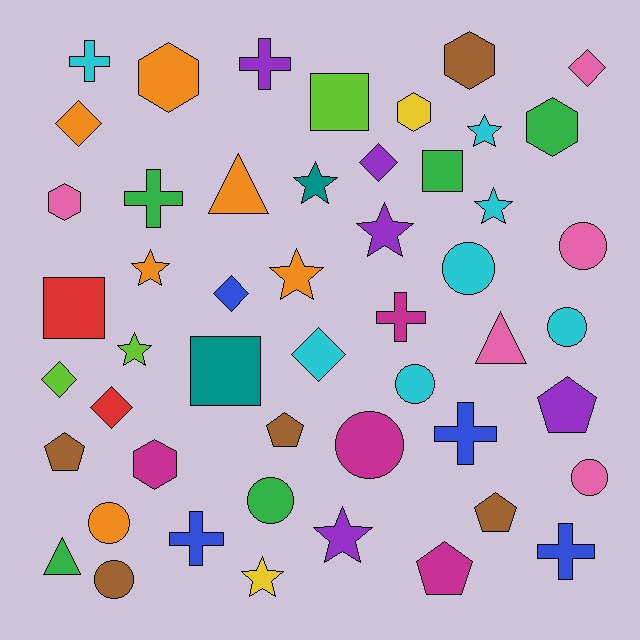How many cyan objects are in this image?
There are 7 cyan objects.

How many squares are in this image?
There are 4 squares.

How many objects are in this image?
There are 50 objects.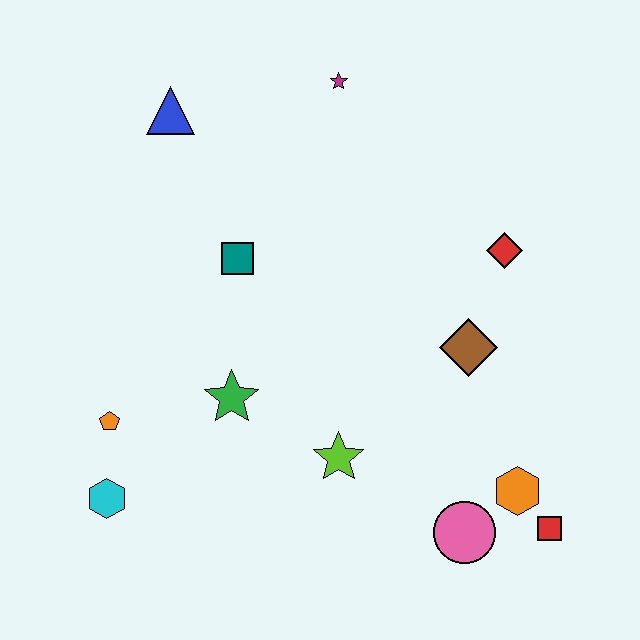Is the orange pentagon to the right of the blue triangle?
No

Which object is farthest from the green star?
The red square is farthest from the green star.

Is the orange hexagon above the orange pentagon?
No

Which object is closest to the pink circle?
The orange hexagon is closest to the pink circle.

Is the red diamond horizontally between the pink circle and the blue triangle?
No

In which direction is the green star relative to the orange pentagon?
The green star is to the right of the orange pentagon.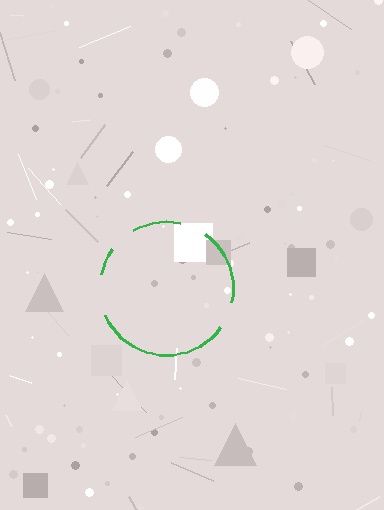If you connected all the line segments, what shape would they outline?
They would outline a circle.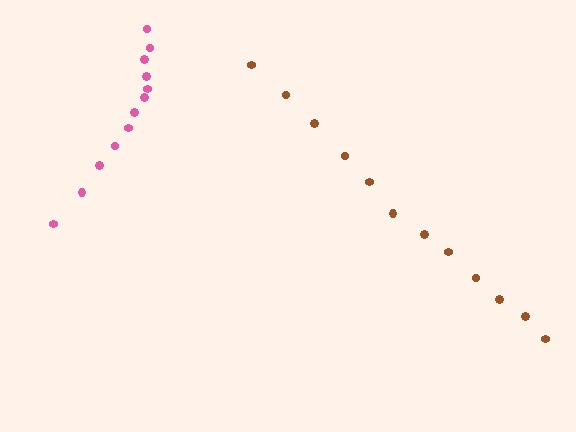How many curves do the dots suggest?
There are 2 distinct paths.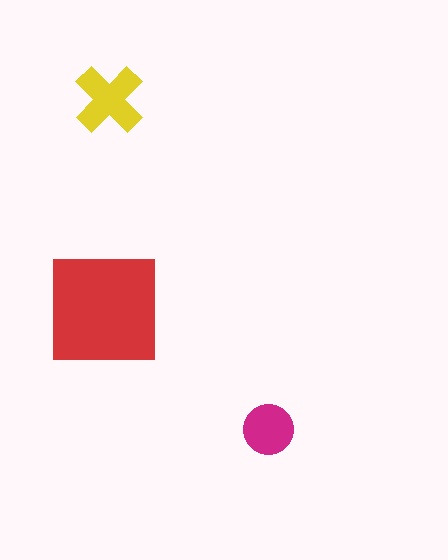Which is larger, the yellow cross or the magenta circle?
The yellow cross.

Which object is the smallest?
The magenta circle.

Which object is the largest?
The red square.